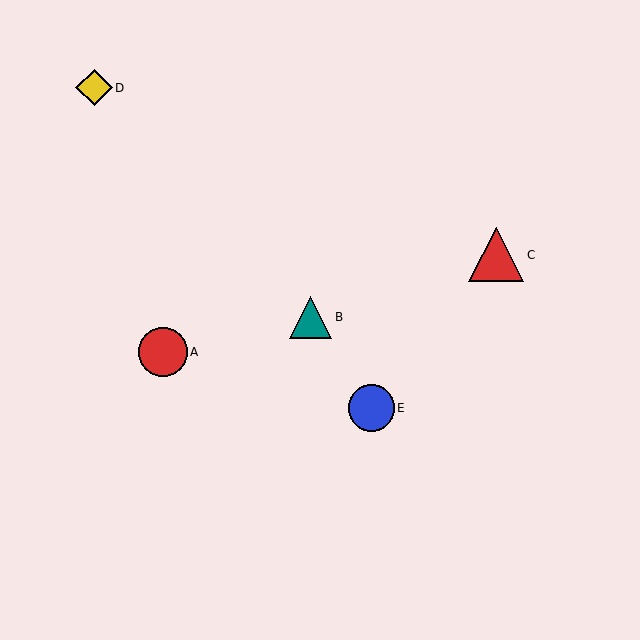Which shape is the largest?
The red triangle (labeled C) is the largest.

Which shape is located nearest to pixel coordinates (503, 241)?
The red triangle (labeled C) at (496, 255) is nearest to that location.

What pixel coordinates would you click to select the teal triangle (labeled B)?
Click at (311, 317) to select the teal triangle B.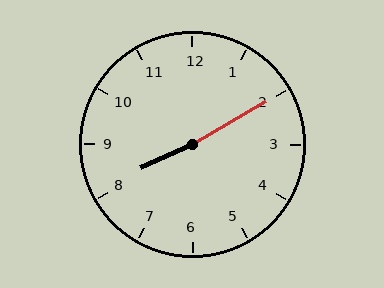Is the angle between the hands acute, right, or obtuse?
It is obtuse.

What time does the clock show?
8:10.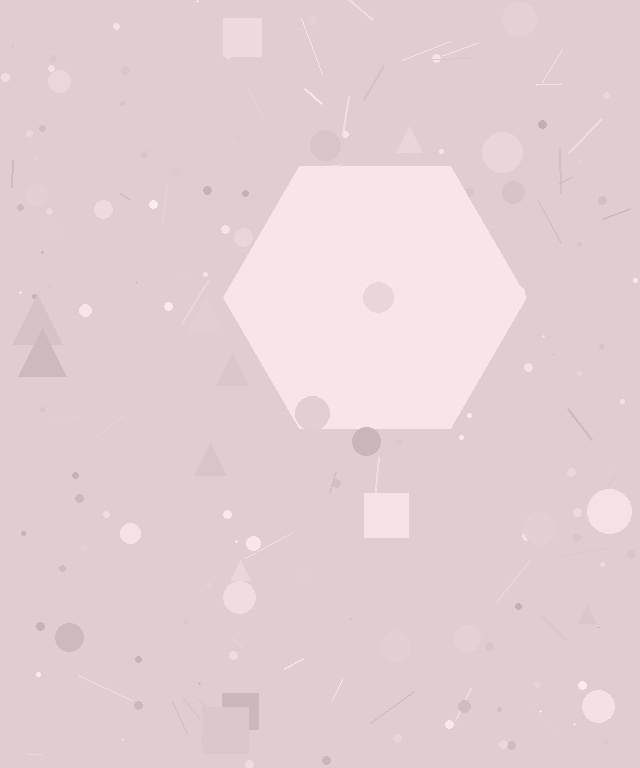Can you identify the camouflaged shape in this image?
The camouflaged shape is a hexagon.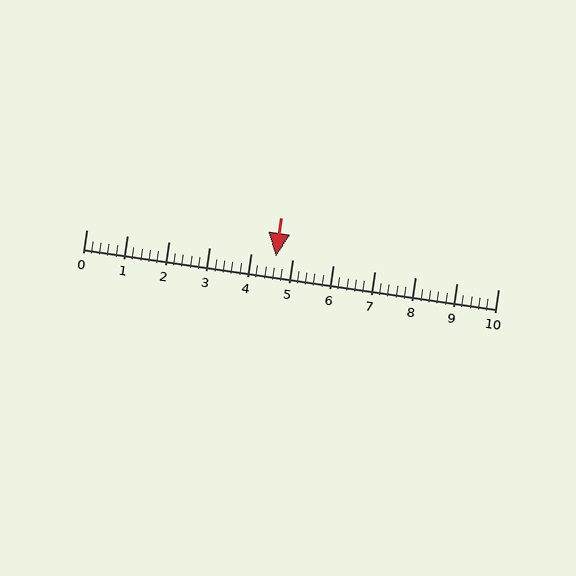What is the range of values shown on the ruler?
The ruler shows values from 0 to 10.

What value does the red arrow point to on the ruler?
The red arrow points to approximately 4.6.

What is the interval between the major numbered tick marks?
The major tick marks are spaced 1 units apart.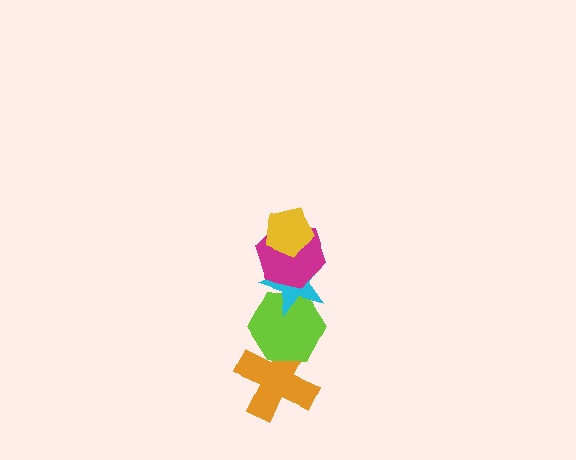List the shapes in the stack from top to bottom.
From top to bottom: the yellow pentagon, the magenta hexagon, the cyan star, the lime hexagon, the orange cross.